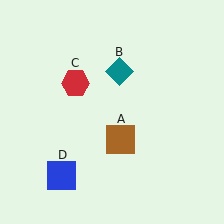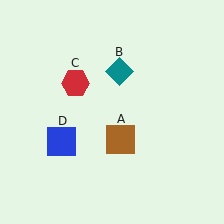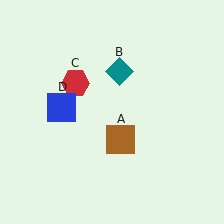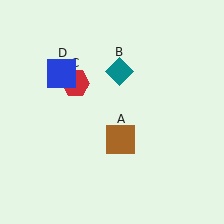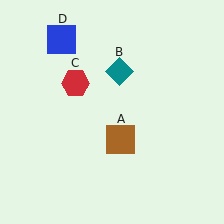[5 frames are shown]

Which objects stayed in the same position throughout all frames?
Brown square (object A) and teal diamond (object B) and red hexagon (object C) remained stationary.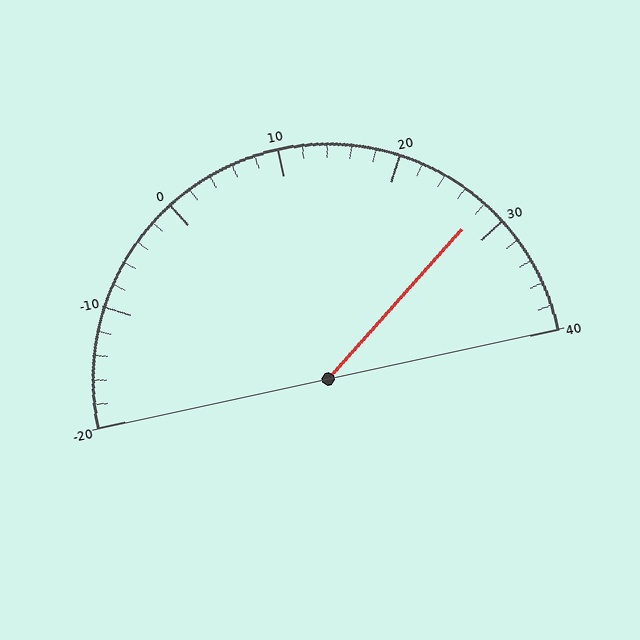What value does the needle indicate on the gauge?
The needle indicates approximately 28.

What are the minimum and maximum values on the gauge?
The gauge ranges from -20 to 40.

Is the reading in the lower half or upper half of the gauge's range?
The reading is in the upper half of the range (-20 to 40).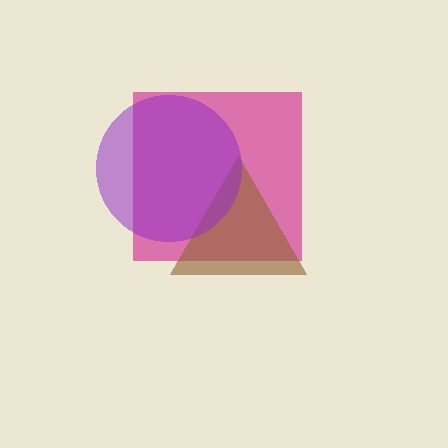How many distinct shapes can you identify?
There are 3 distinct shapes: a magenta square, a brown triangle, a purple circle.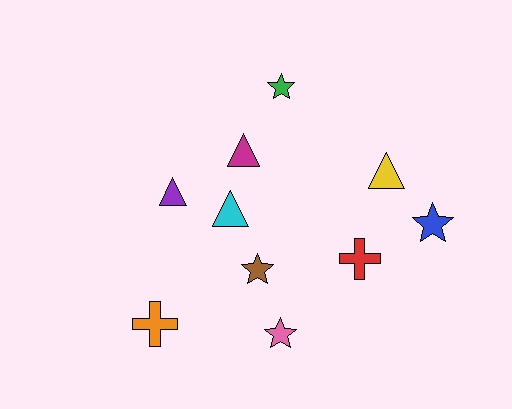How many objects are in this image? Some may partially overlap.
There are 10 objects.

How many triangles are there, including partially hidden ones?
There are 4 triangles.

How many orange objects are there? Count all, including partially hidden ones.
There is 1 orange object.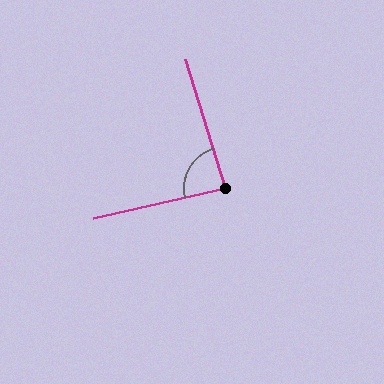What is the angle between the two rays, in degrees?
Approximately 86 degrees.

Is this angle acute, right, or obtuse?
It is approximately a right angle.